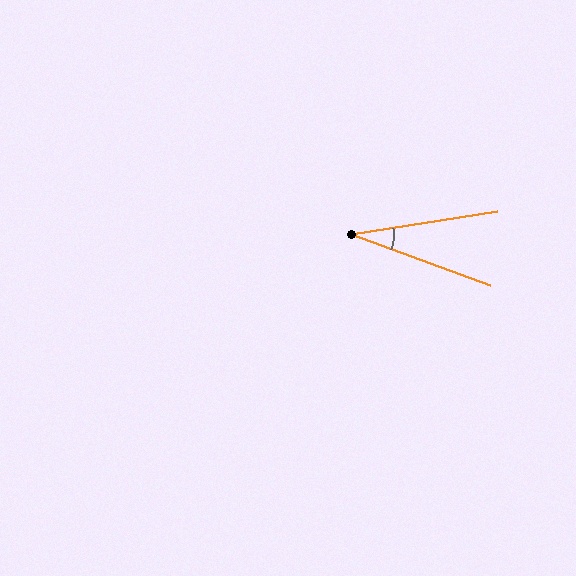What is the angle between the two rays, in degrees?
Approximately 29 degrees.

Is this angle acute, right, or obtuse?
It is acute.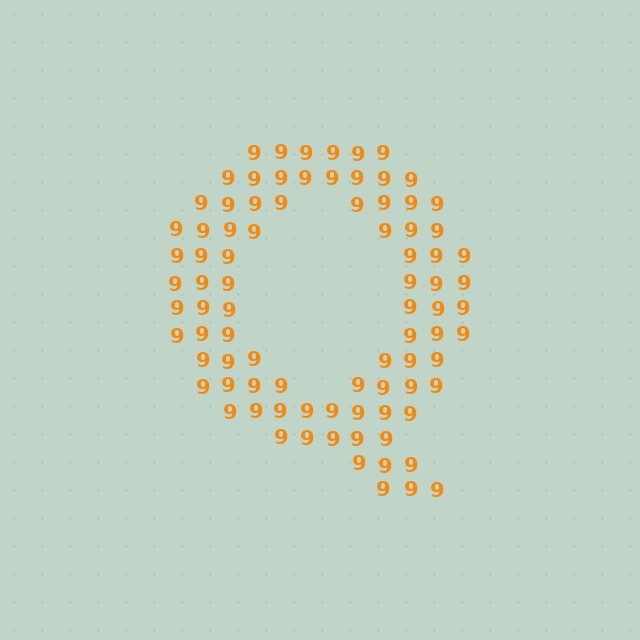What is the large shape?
The large shape is the letter Q.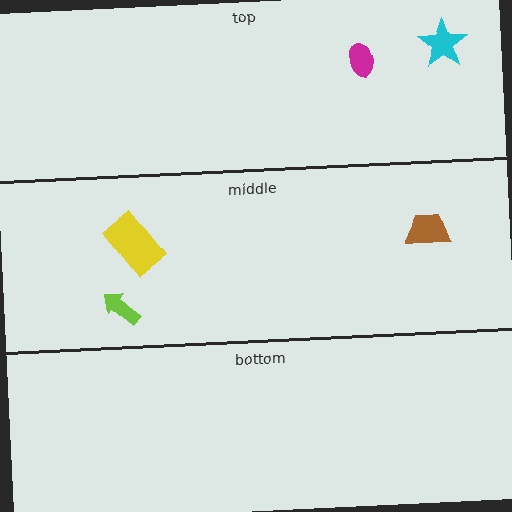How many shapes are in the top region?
2.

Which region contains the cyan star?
The top region.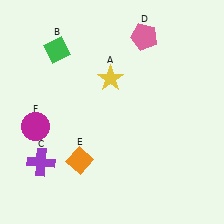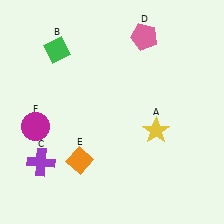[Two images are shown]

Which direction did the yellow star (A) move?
The yellow star (A) moved down.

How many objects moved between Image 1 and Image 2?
1 object moved between the two images.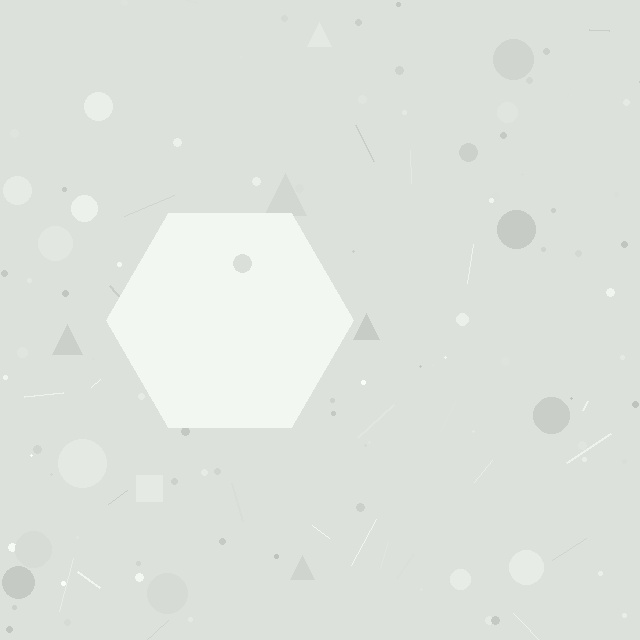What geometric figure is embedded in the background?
A hexagon is embedded in the background.